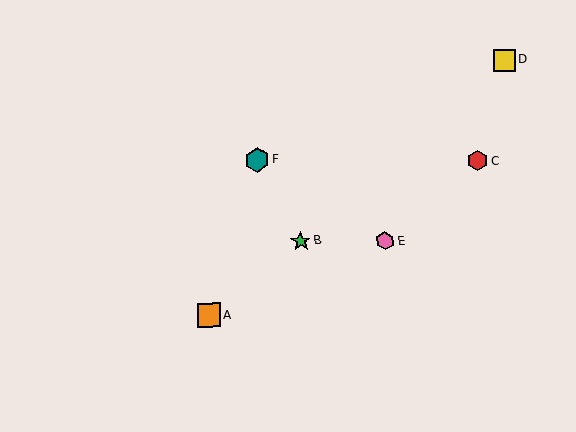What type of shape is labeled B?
Shape B is a green star.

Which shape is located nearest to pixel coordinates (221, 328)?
The orange square (labeled A) at (209, 315) is nearest to that location.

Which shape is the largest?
The teal hexagon (labeled F) is the largest.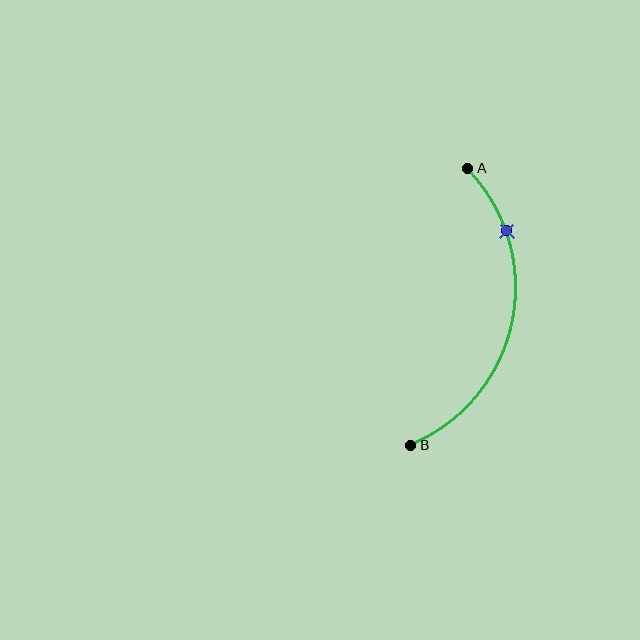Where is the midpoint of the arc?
The arc midpoint is the point on the curve farthest from the straight line joining A and B. It sits to the right of that line.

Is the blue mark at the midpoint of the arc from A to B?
No. The blue mark lies on the arc but is closer to endpoint A. The arc midpoint would be at the point on the curve equidistant along the arc from both A and B.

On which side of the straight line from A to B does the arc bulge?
The arc bulges to the right of the straight line connecting A and B.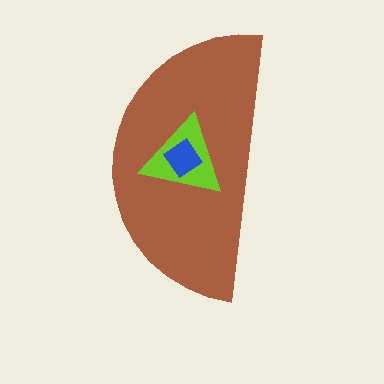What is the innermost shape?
The blue diamond.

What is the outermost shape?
The brown semicircle.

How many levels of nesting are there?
3.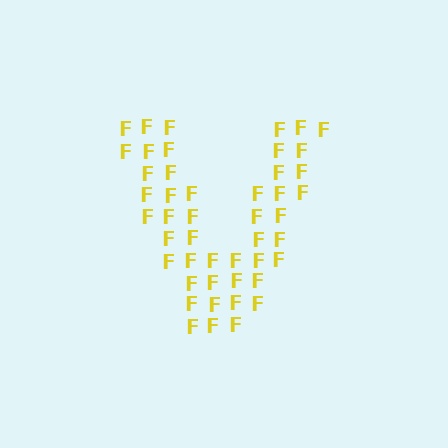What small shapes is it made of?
It is made of small letter F's.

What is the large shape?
The large shape is the letter V.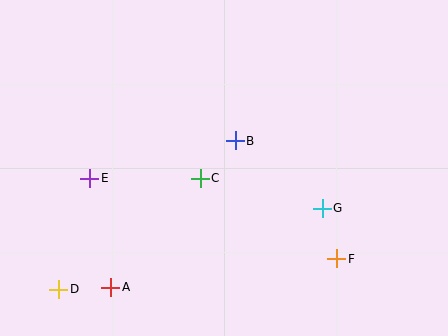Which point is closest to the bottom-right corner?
Point F is closest to the bottom-right corner.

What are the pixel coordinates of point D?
Point D is at (59, 289).